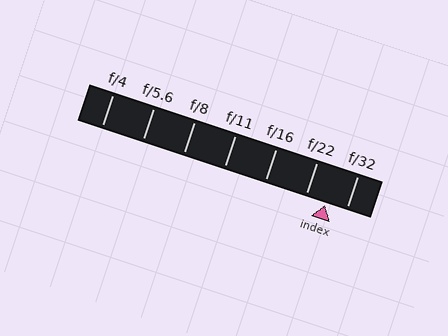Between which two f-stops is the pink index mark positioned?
The index mark is between f/22 and f/32.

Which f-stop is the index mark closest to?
The index mark is closest to f/32.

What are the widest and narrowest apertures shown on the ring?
The widest aperture shown is f/4 and the narrowest is f/32.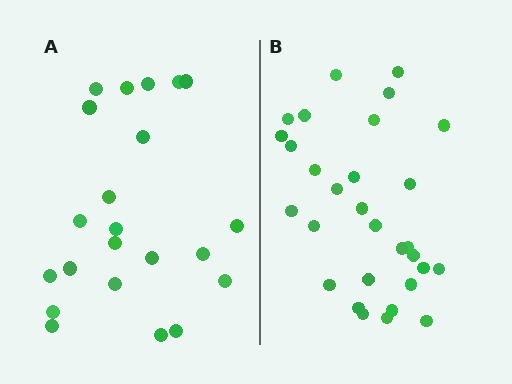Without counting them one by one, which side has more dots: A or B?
Region B (the right region) has more dots.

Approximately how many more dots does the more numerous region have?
Region B has roughly 8 or so more dots than region A.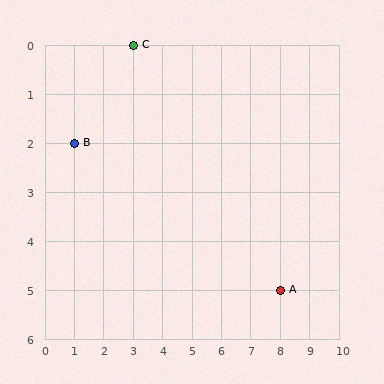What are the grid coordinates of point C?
Point C is at grid coordinates (3, 0).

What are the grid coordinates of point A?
Point A is at grid coordinates (8, 5).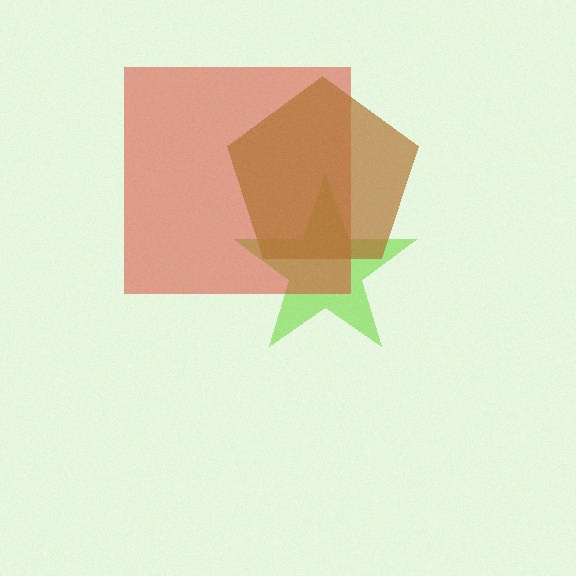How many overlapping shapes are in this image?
There are 3 overlapping shapes in the image.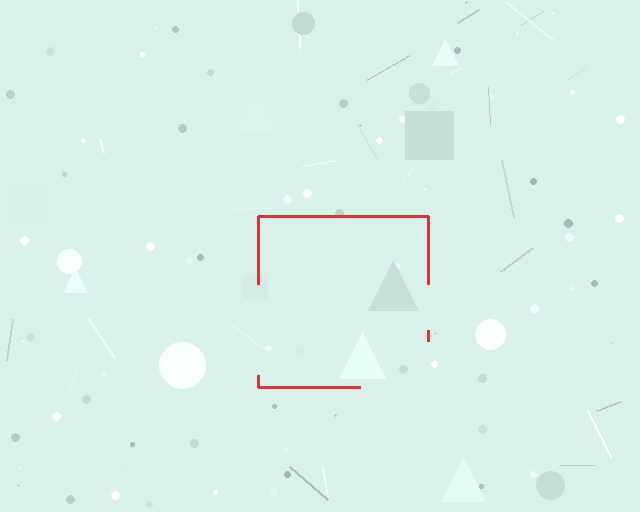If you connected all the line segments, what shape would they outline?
They would outline a square.